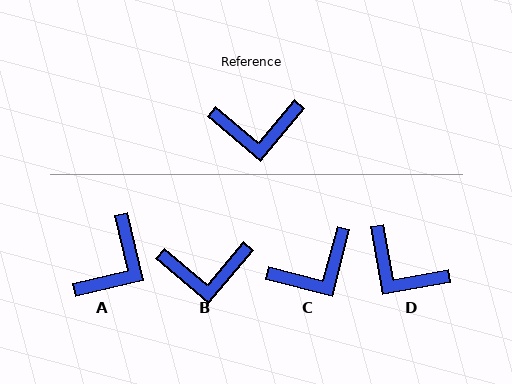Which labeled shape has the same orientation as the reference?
B.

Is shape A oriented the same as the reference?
No, it is off by about 53 degrees.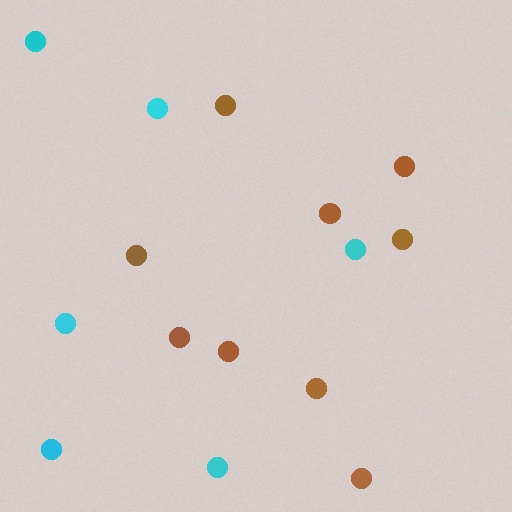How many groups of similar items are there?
There are 2 groups: one group of brown circles (9) and one group of cyan circles (6).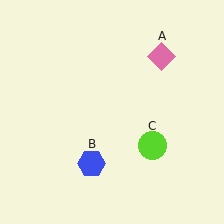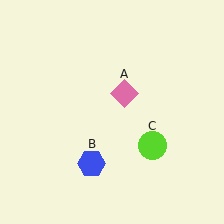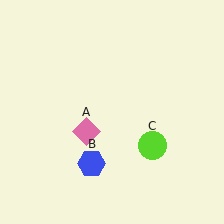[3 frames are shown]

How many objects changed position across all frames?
1 object changed position: pink diamond (object A).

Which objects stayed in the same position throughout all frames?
Blue hexagon (object B) and lime circle (object C) remained stationary.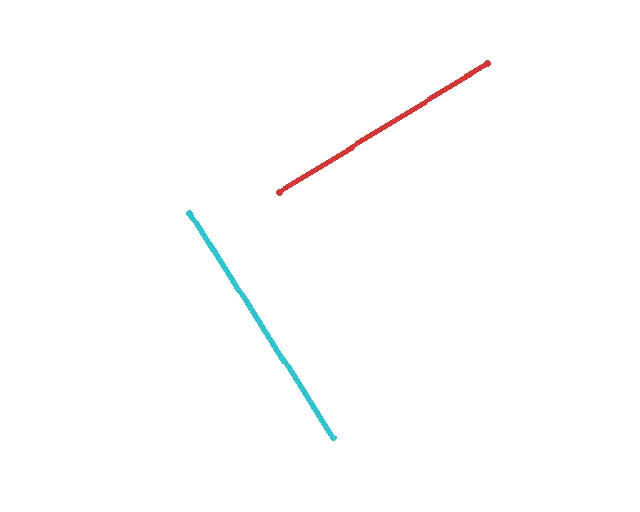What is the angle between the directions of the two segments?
Approximately 89 degrees.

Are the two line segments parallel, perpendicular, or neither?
Perpendicular — they meet at approximately 89°.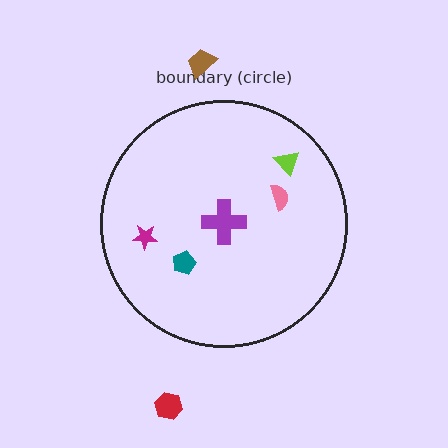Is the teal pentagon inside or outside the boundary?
Inside.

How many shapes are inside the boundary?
5 inside, 2 outside.